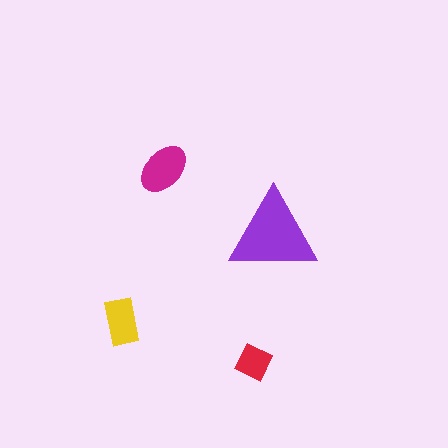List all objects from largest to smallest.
The purple triangle, the magenta ellipse, the yellow rectangle, the red diamond.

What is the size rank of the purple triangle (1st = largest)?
1st.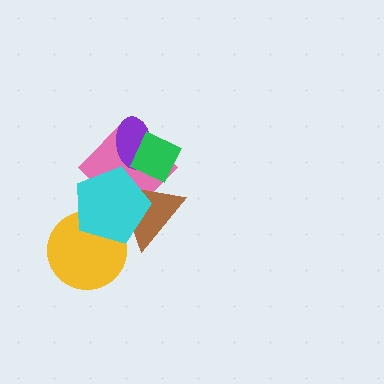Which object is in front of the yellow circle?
The cyan pentagon is in front of the yellow circle.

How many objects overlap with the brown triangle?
3 objects overlap with the brown triangle.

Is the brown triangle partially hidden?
Yes, it is partially covered by another shape.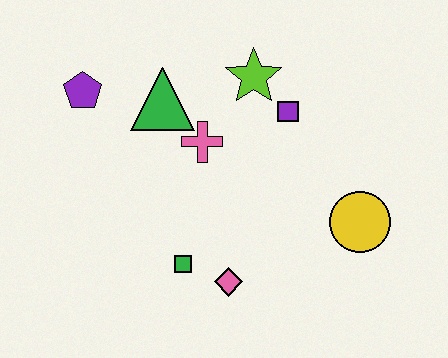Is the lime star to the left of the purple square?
Yes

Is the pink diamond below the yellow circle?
Yes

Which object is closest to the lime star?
The purple square is closest to the lime star.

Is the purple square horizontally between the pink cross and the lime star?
No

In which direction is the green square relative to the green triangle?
The green square is below the green triangle.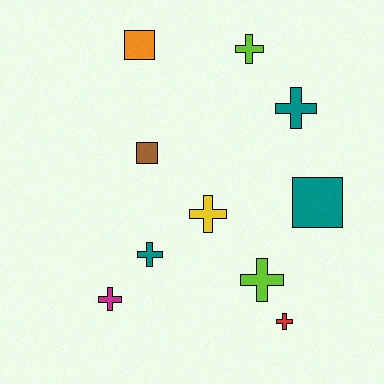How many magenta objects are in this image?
There is 1 magenta object.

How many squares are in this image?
There are 3 squares.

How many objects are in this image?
There are 10 objects.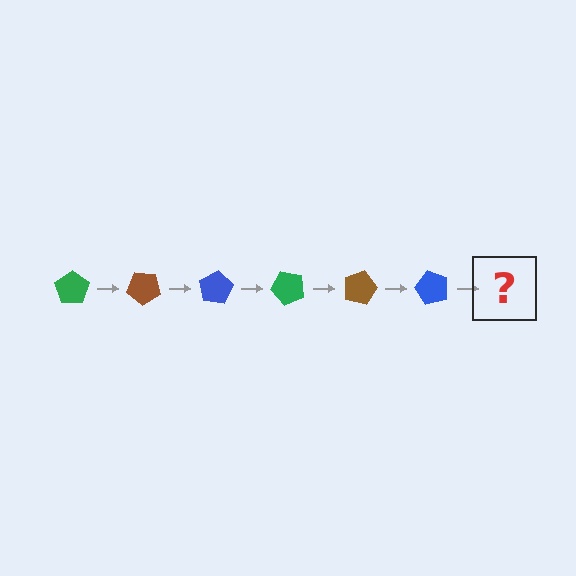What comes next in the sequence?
The next element should be a green pentagon, rotated 240 degrees from the start.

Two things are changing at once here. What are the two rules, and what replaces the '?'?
The two rules are that it rotates 40 degrees each step and the color cycles through green, brown, and blue. The '?' should be a green pentagon, rotated 240 degrees from the start.